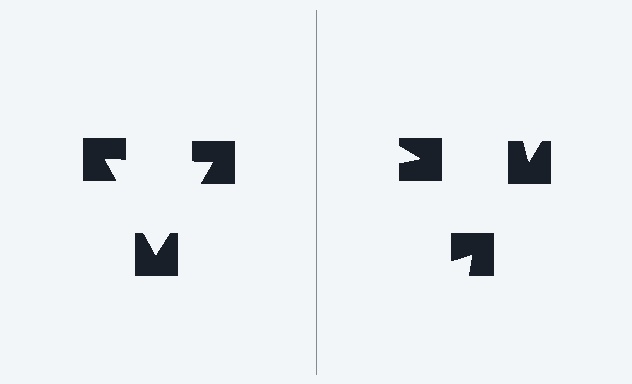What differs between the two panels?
The notched squares are positioned identically on both sides; only the wedge orientations differ. On the left they align to a triangle; on the right they are misaligned.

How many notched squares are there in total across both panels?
6 — 3 on each side.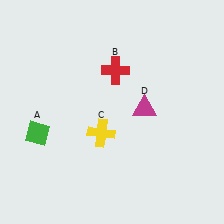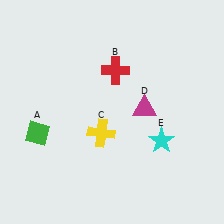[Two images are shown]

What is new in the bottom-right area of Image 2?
A cyan star (E) was added in the bottom-right area of Image 2.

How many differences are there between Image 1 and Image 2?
There is 1 difference between the two images.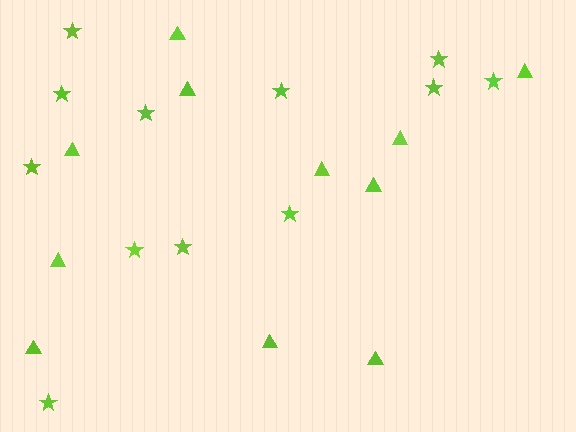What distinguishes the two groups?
There are 2 groups: one group of triangles (11) and one group of stars (12).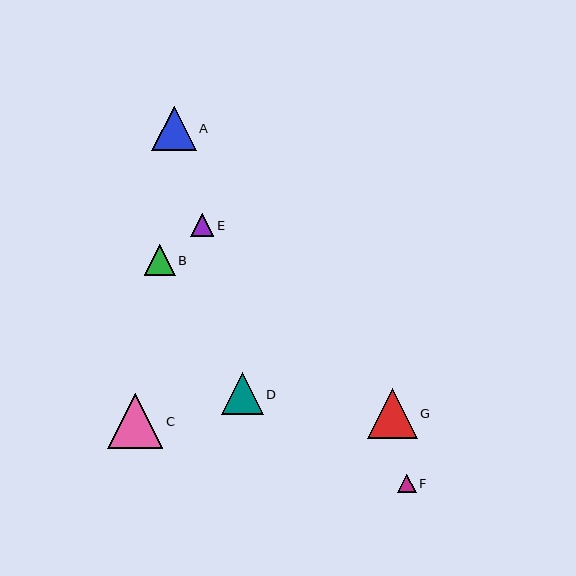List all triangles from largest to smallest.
From largest to smallest: C, G, A, D, B, E, F.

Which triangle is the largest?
Triangle C is the largest with a size of approximately 55 pixels.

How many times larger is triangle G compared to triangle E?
Triangle G is approximately 2.2 times the size of triangle E.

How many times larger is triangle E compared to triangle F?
Triangle E is approximately 1.3 times the size of triangle F.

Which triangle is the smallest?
Triangle F is the smallest with a size of approximately 18 pixels.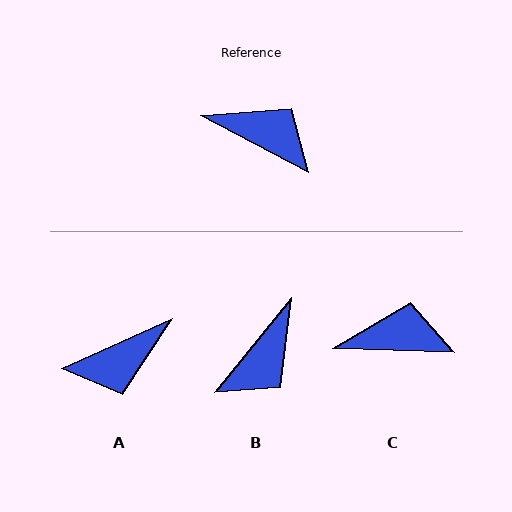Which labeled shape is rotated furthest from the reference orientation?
A, about 128 degrees away.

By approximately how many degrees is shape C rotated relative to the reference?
Approximately 26 degrees counter-clockwise.